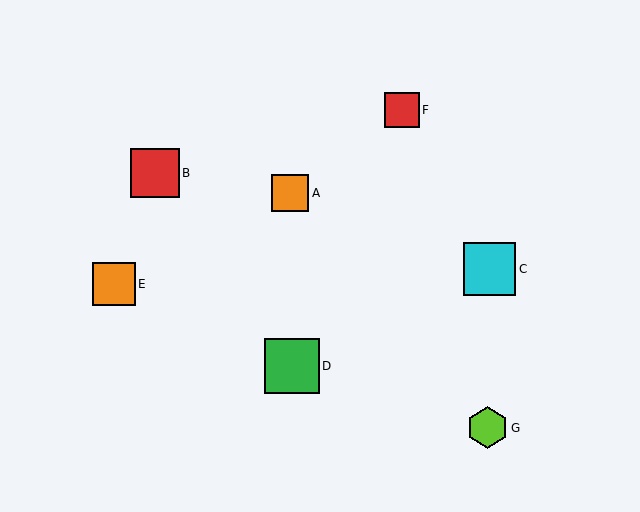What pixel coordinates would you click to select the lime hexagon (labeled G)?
Click at (487, 428) to select the lime hexagon G.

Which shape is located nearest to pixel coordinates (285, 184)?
The orange square (labeled A) at (290, 193) is nearest to that location.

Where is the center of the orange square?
The center of the orange square is at (290, 193).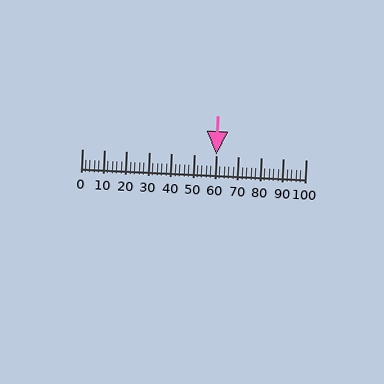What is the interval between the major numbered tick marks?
The major tick marks are spaced 10 units apart.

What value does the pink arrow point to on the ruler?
The pink arrow points to approximately 60.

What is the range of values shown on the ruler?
The ruler shows values from 0 to 100.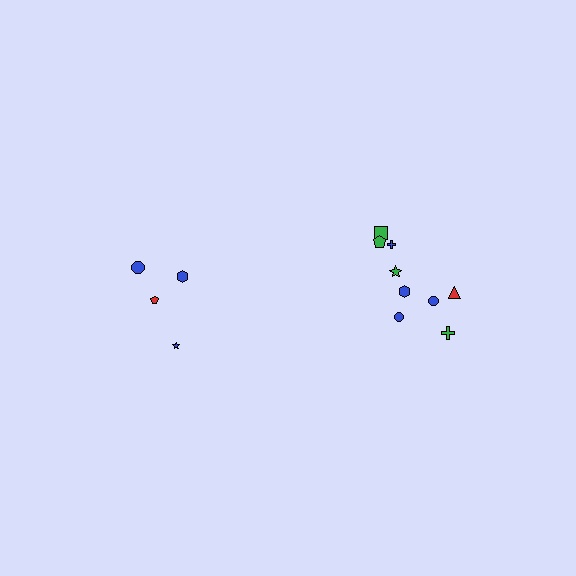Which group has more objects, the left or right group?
The right group.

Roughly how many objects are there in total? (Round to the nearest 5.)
Roughly 15 objects in total.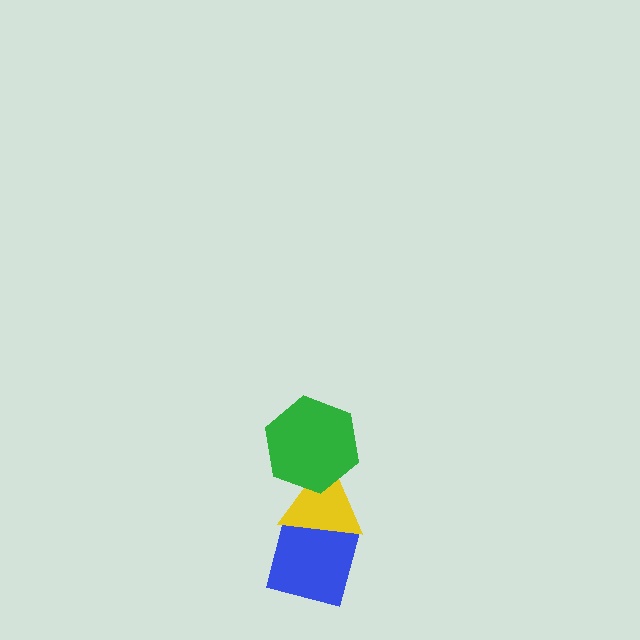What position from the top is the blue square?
The blue square is 3rd from the top.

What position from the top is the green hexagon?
The green hexagon is 1st from the top.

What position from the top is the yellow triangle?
The yellow triangle is 2nd from the top.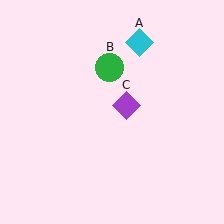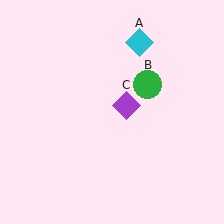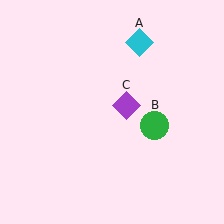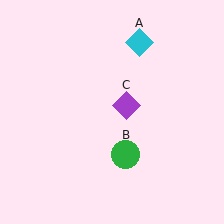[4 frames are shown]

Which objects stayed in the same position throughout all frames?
Cyan diamond (object A) and purple diamond (object C) remained stationary.